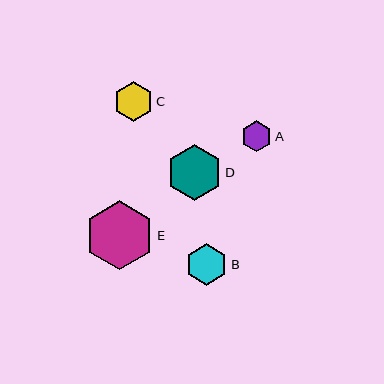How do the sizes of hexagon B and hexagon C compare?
Hexagon B and hexagon C are approximately the same size.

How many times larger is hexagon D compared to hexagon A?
Hexagon D is approximately 1.8 times the size of hexagon A.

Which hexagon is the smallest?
Hexagon A is the smallest with a size of approximately 31 pixels.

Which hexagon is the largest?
Hexagon E is the largest with a size of approximately 69 pixels.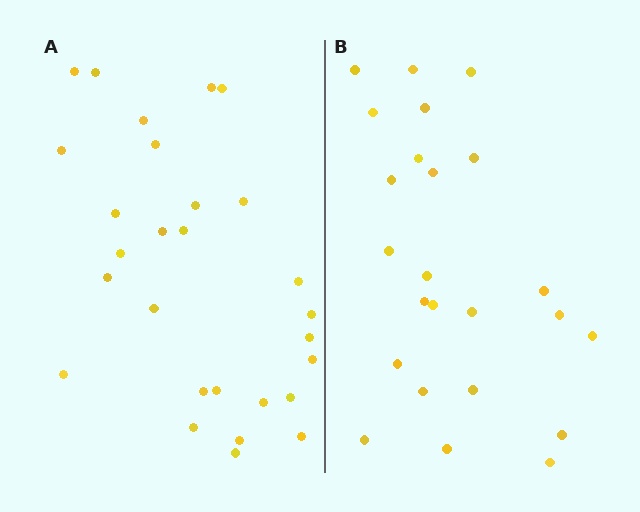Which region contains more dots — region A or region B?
Region A (the left region) has more dots.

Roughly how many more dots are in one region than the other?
Region A has about 4 more dots than region B.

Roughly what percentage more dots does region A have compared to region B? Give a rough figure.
About 15% more.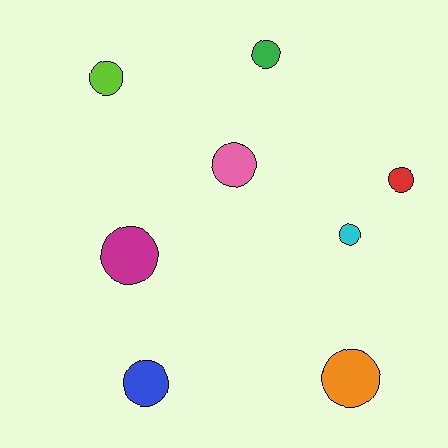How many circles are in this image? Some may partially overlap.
There are 8 circles.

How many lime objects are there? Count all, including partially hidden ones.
There is 1 lime object.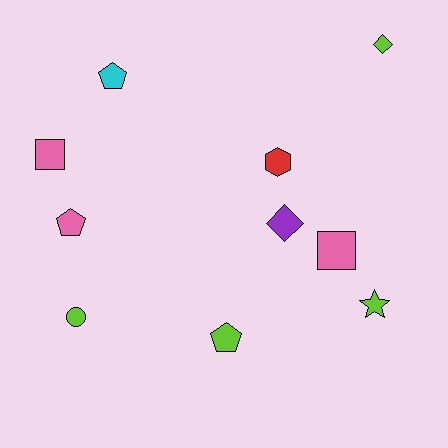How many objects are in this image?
There are 10 objects.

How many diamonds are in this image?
There are 2 diamonds.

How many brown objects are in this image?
There are no brown objects.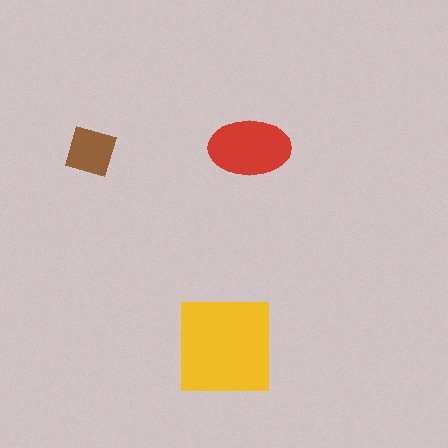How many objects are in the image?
There are 3 objects in the image.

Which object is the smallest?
The brown diamond.